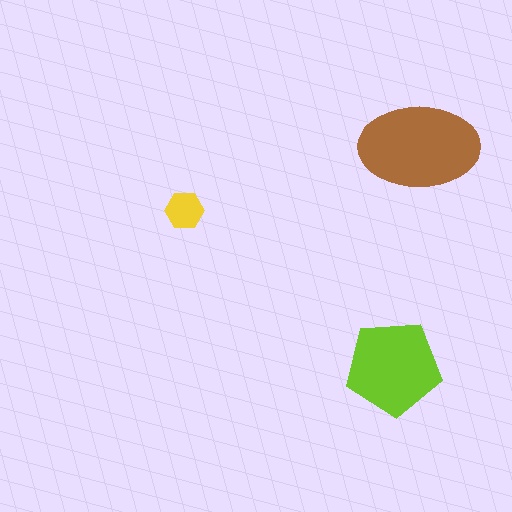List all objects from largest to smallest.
The brown ellipse, the lime pentagon, the yellow hexagon.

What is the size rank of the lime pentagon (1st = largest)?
2nd.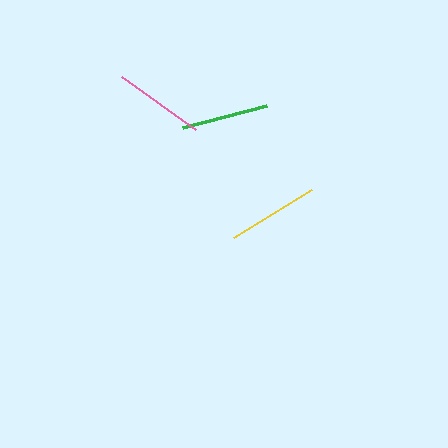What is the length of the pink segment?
The pink segment is approximately 90 pixels long.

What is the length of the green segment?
The green segment is approximately 86 pixels long.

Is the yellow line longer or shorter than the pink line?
The yellow line is longer than the pink line.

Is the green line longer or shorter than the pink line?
The pink line is longer than the green line.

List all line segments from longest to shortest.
From longest to shortest: yellow, pink, green.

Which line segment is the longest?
The yellow line is the longest at approximately 92 pixels.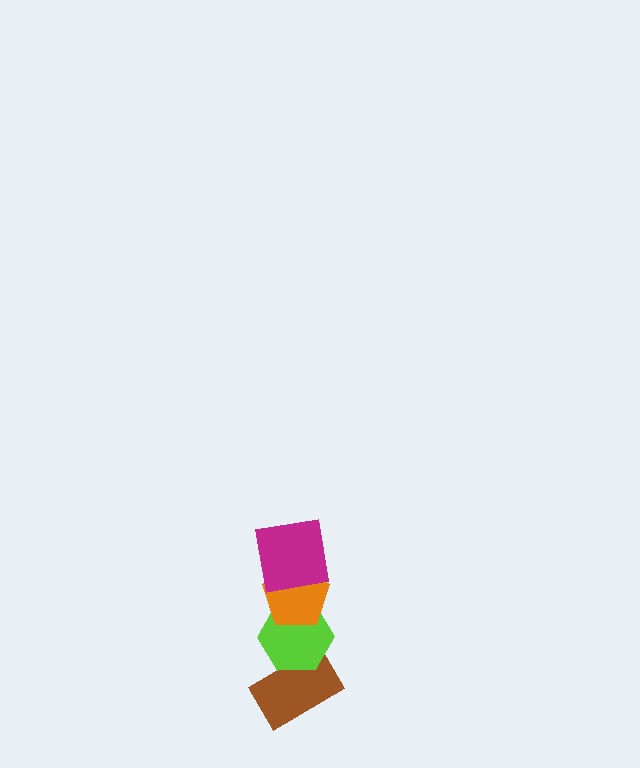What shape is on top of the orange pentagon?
The magenta square is on top of the orange pentagon.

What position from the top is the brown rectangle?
The brown rectangle is 4th from the top.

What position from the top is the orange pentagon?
The orange pentagon is 2nd from the top.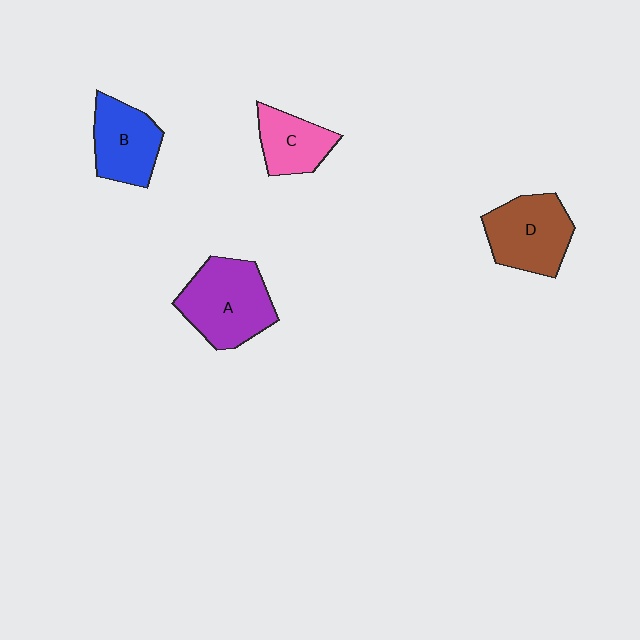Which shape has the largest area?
Shape A (purple).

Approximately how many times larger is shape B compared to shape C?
Approximately 1.2 times.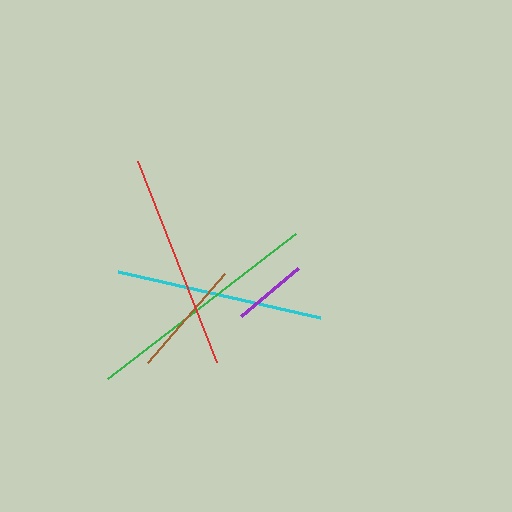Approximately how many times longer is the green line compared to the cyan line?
The green line is approximately 1.1 times the length of the cyan line.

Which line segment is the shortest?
The purple line is the shortest at approximately 75 pixels.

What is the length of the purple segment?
The purple segment is approximately 75 pixels long.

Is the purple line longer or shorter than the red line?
The red line is longer than the purple line.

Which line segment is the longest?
The green line is the longest at approximately 237 pixels.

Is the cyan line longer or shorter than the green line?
The green line is longer than the cyan line.